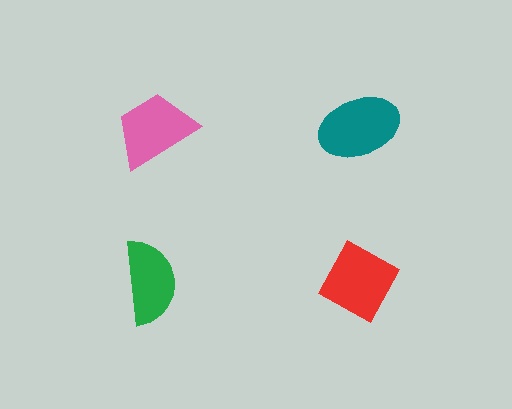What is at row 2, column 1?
A green semicircle.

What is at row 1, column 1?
A pink trapezoid.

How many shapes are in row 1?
2 shapes.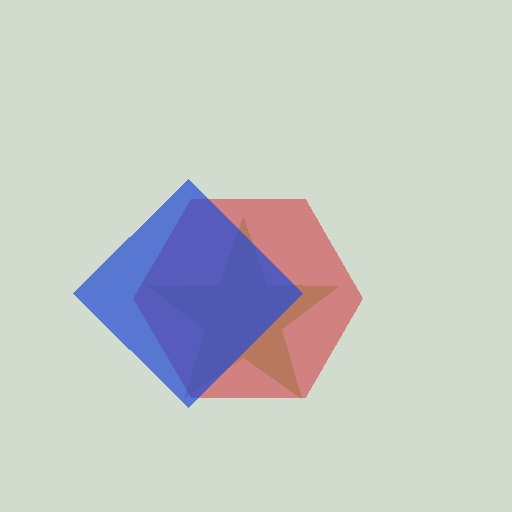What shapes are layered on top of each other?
The layered shapes are: a red hexagon, a brown star, a blue diamond.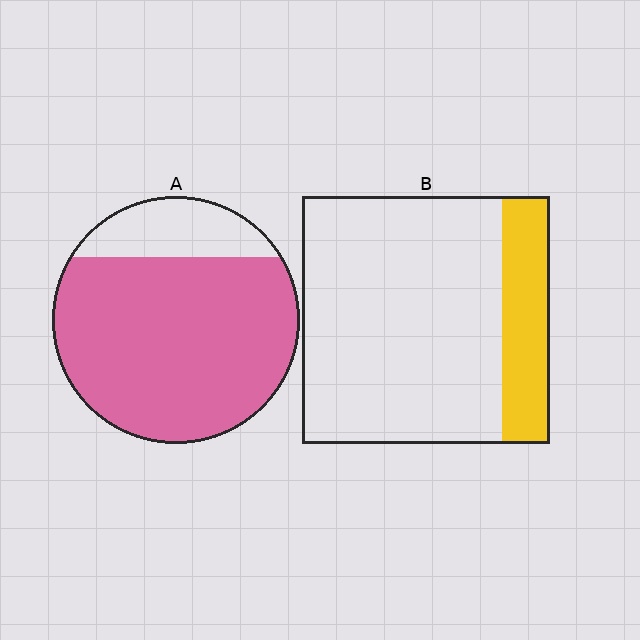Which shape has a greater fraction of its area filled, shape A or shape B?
Shape A.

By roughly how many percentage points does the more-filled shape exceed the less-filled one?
By roughly 60 percentage points (A over B).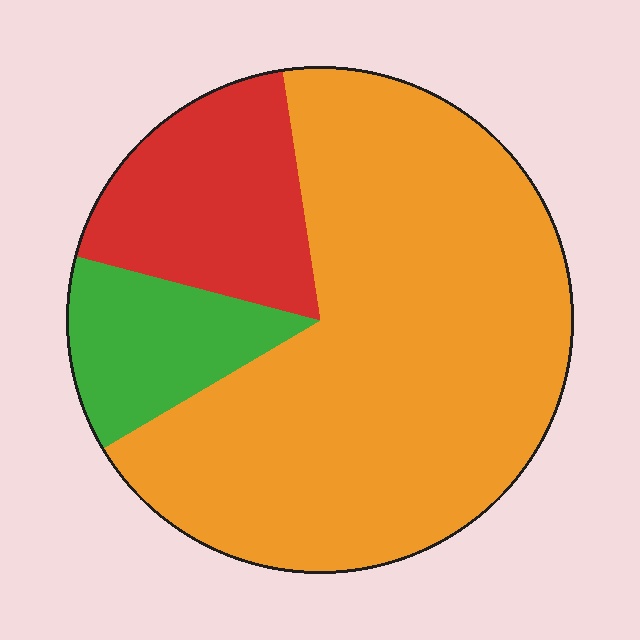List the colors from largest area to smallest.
From largest to smallest: orange, red, green.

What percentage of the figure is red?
Red takes up about one fifth (1/5) of the figure.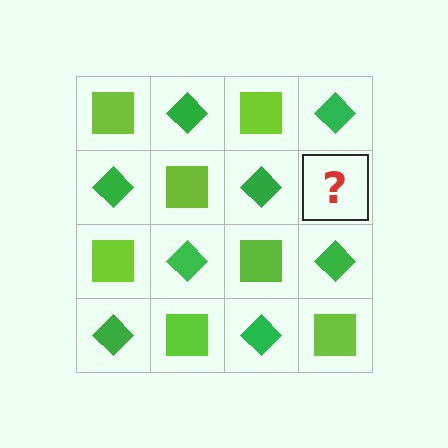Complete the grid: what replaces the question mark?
The question mark should be replaced with a lime square.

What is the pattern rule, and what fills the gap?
The rule is that it alternates lime square and green diamond in a checkerboard pattern. The gap should be filled with a lime square.